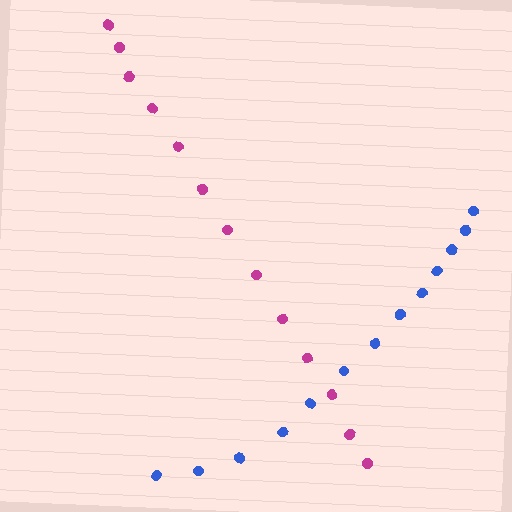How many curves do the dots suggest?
There are 2 distinct paths.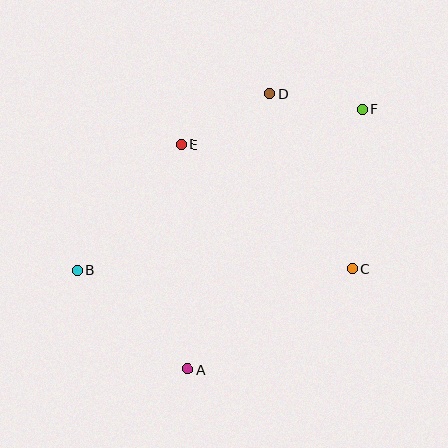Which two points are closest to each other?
Points D and F are closest to each other.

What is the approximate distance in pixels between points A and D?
The distance between A and D is approximately 288 pixels.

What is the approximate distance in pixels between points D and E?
The distance between D and E is approximately 102 pixels.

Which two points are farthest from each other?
Points B and F are farthest from each other.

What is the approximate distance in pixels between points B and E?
The distance between B and E is approximately 163 pixels.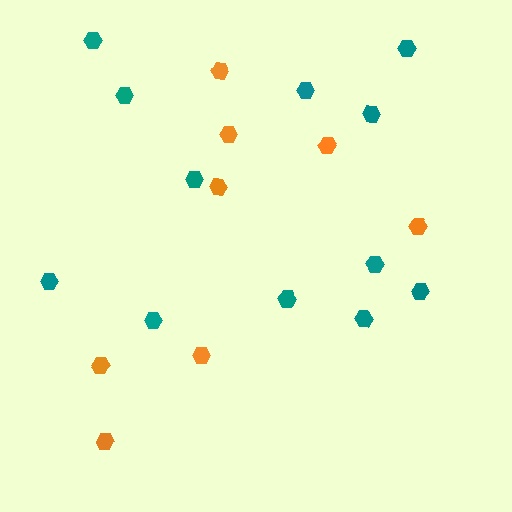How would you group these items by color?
There are 2 groups: one group of orange hexagons (8) and one group of teal hexagons (12).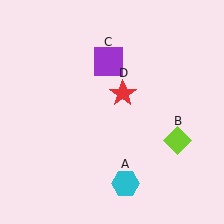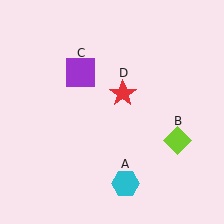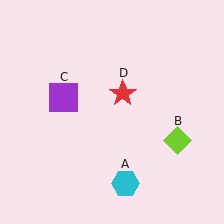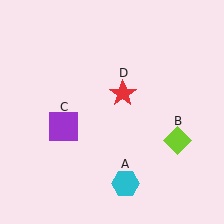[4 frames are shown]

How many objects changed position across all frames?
1 object changed position: purple square (object C).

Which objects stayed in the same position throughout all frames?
Cyan hexagon (object A) and lime diamond (object B) and red star (object D) remained stationary.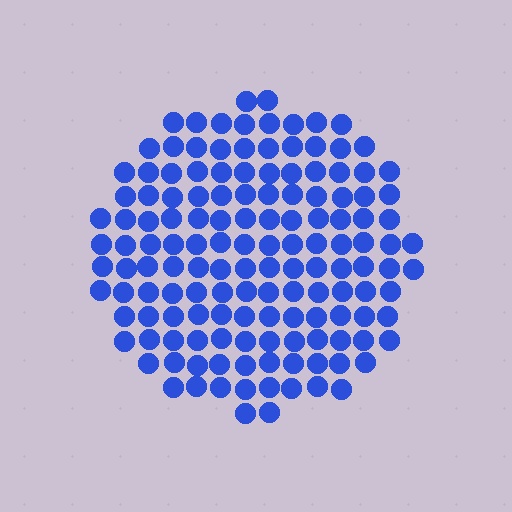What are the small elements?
The small elements are circles.